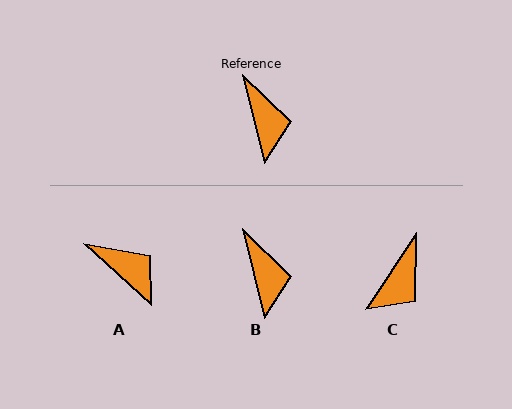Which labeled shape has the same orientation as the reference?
B.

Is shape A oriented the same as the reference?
No, it is off by about 34 degrees.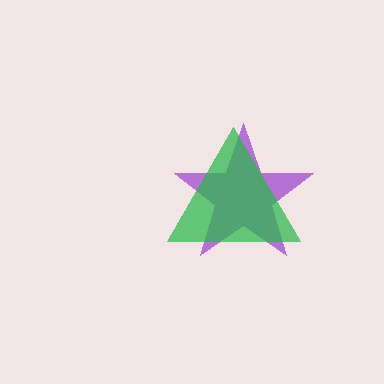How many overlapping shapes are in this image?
There are 2 overlapping shapes in the image.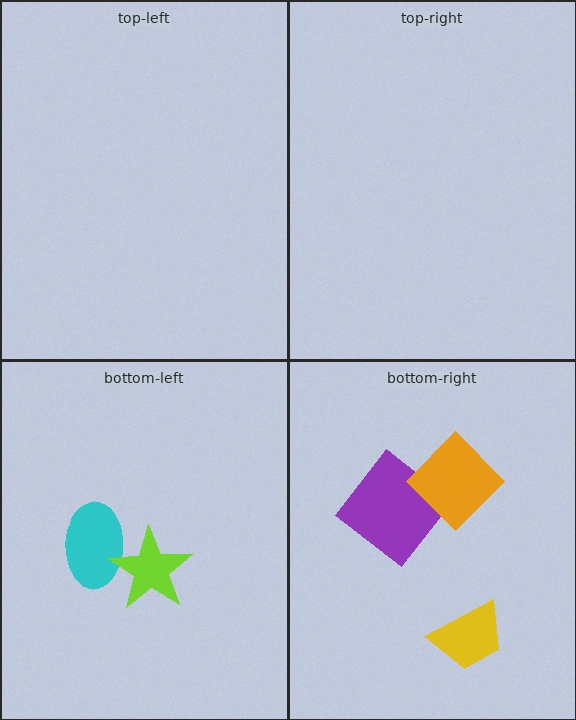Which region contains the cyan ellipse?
The bottom-left region.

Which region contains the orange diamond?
The bottom-right region.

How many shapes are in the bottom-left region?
2.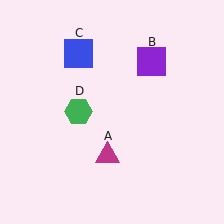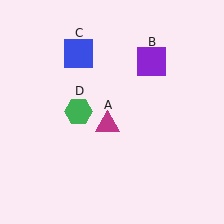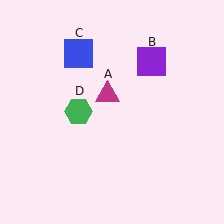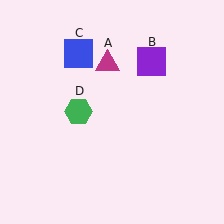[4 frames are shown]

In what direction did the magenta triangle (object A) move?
The magenta triangle (object A) moved up.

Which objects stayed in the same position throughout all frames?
Purple square (object B) and blue square (object C) and green hexagon (object D) remained stationary.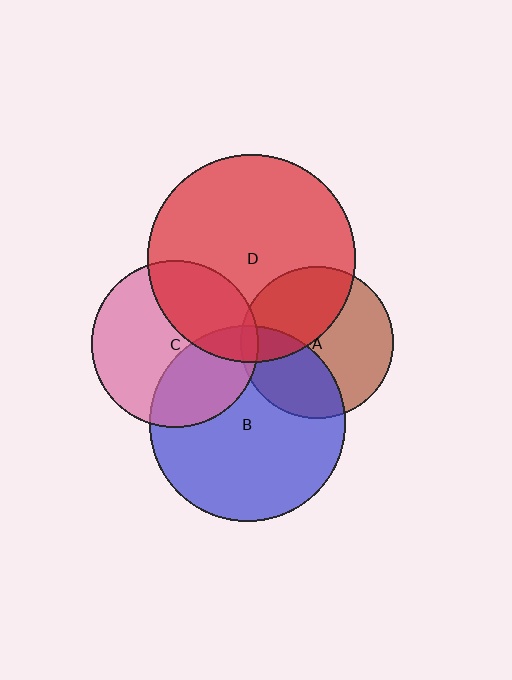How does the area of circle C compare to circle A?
Approximately 1.2 times.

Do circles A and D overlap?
Yes.